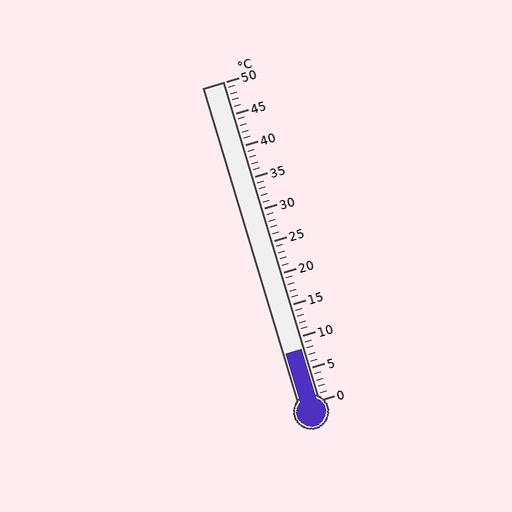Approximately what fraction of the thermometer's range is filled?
The thermometer is filled to approximately 15% of its range.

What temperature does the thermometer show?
The thermometer shows approximately 8°C.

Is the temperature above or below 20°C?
The temperature is below 20°C.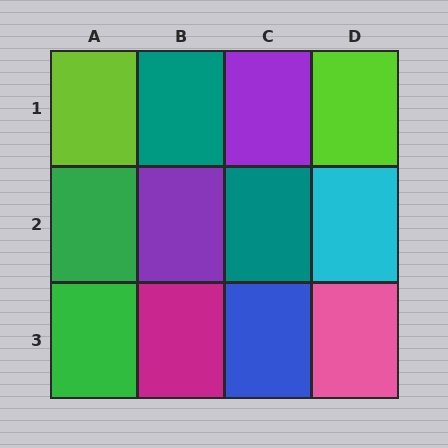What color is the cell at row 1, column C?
Purple.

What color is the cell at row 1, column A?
Lime.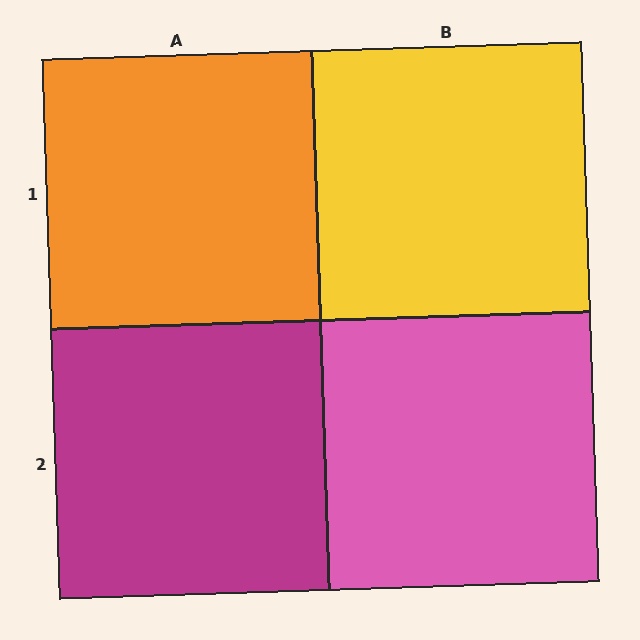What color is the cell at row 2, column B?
Pink.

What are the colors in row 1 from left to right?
Orange, yellow.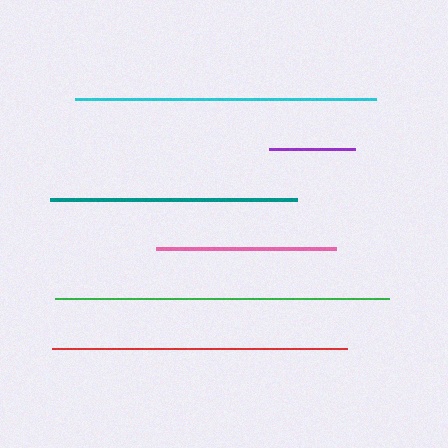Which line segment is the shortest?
The purple line is the shortest at approximately 86 pixels.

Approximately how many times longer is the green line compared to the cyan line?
The green line is approximately 1.1 times the length of the cyan line.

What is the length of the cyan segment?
The cyan segment is approximately 300 pixels long.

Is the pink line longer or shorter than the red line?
The red line is longer than the pink line.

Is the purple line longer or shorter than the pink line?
The pink line is longer than the purple line.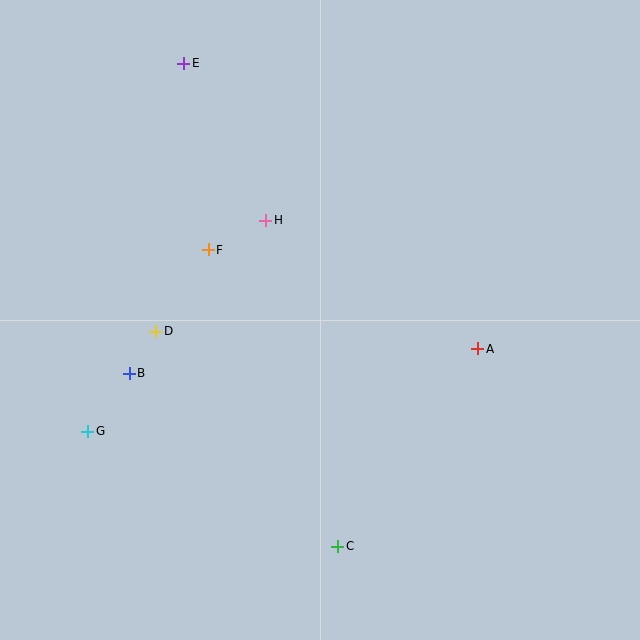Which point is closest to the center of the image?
Point H at (266, 220) is closest to the center.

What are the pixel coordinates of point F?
Point F is at (208, 250).